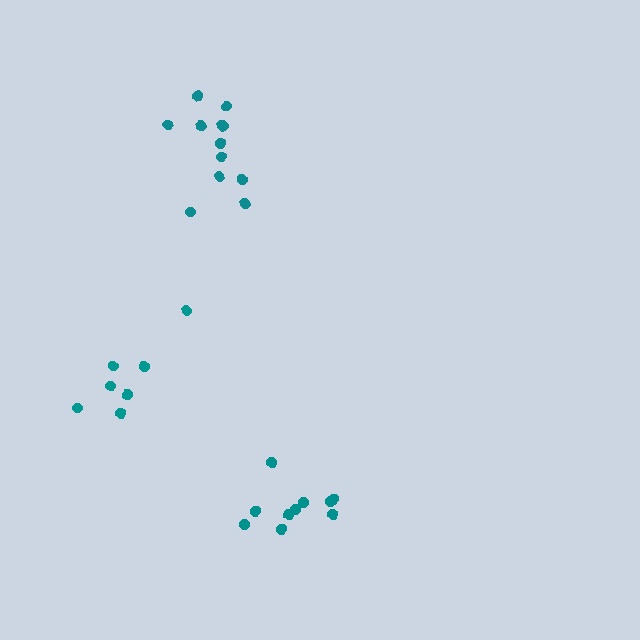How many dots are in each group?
Group 1: 12 dots, Group 2: 7 dots, Group 3: 10 dots (29 total).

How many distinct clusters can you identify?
There are 3 distinct clusters.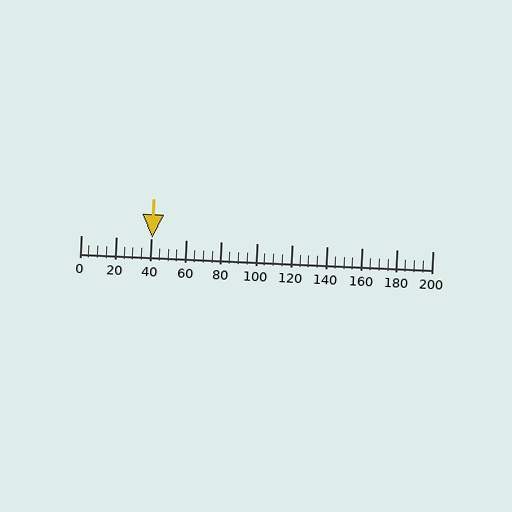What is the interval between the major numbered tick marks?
The major tick marks are spaced 20 units apart.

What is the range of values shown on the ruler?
The ruler shows values from 0 to 200.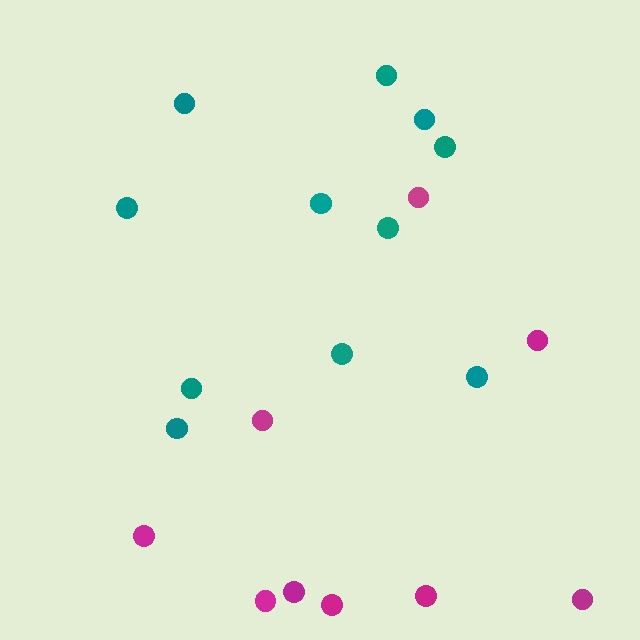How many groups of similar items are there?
There are 2 groups: one group of teal circles (11) and one group of magenta circles (9).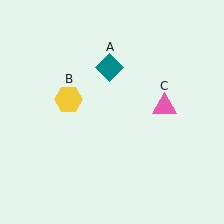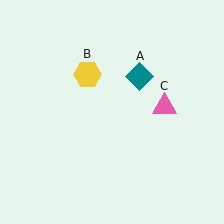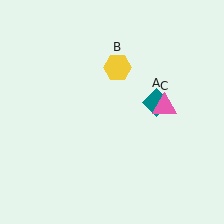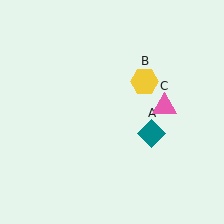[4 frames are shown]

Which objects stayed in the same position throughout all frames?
Pink triangle (object C) remained stationary.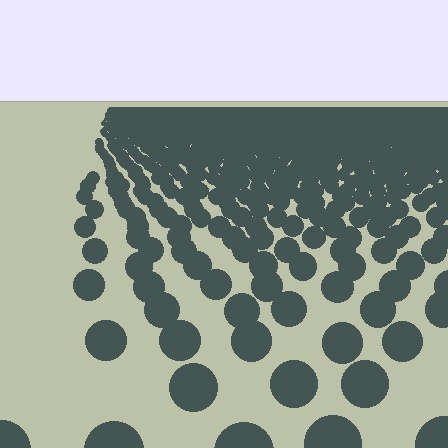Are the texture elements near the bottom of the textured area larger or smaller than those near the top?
Larger. Near the bottom, elements are closer to the viewer and appear at a bigger on-screen size.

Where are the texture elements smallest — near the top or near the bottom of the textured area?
Near the top.